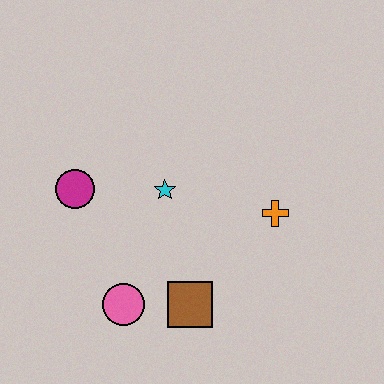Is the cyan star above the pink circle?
Yes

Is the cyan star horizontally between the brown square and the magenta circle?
Yes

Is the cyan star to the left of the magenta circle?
No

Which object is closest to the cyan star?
The magenta circle is closest to the cyan star.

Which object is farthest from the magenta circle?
The orange cross is farthest from the magenta circle.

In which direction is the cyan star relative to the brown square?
The cyan star is above the brown square.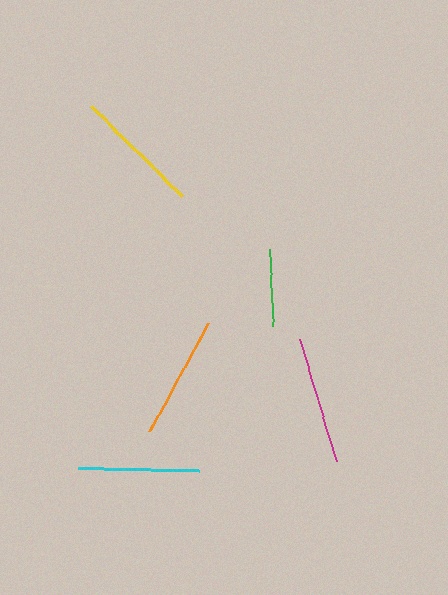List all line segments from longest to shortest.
From longest to shortest: magenta, yellow, orange, cyan, green.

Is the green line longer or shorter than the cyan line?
The cyan line is longer than the green line.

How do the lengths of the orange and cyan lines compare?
The orange and cyan lines are approximately the same length.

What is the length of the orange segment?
The orange segment is approximately 124 pixels long.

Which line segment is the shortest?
The green line is the shortest at approximately 77 pixels.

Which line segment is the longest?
The magenta line is the longest at approximately 128 pixels.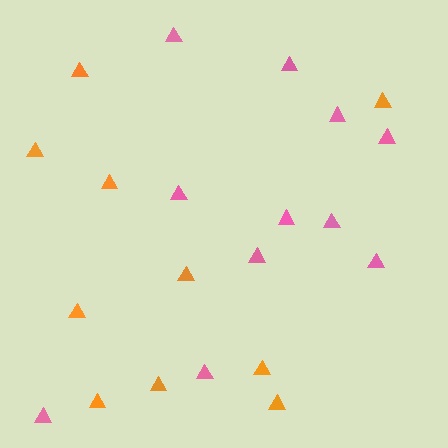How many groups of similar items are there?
There are 2 groups: one group of pink triangles (11) and one group of orange triangles (10).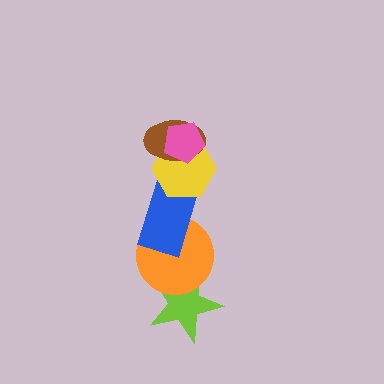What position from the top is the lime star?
The lime star is 6th from the top.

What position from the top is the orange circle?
The orange circle is 5th from the top.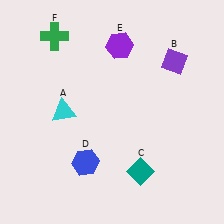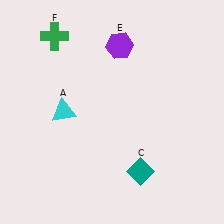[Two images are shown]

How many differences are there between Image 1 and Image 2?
There are 2 differences between the two images.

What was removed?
The blue hexagon (D), the purple diamond (B) were removed in Image 2.